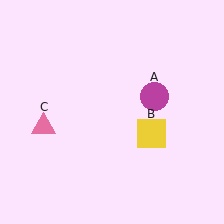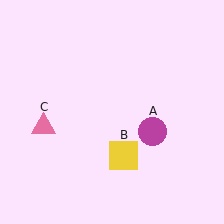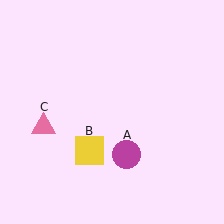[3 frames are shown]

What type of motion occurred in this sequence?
The magenta circle (object A), yellow square (object B) rotated clockwise around the center of the scene.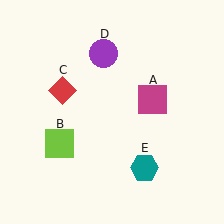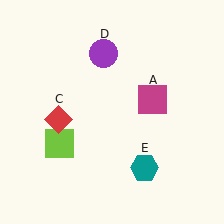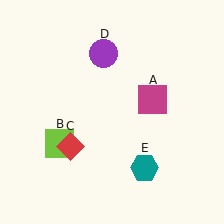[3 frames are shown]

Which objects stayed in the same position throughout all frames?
Magenta square (object A) and lime square (object B) and purple circle (object D) and teal hexagon (object E) remained stationary.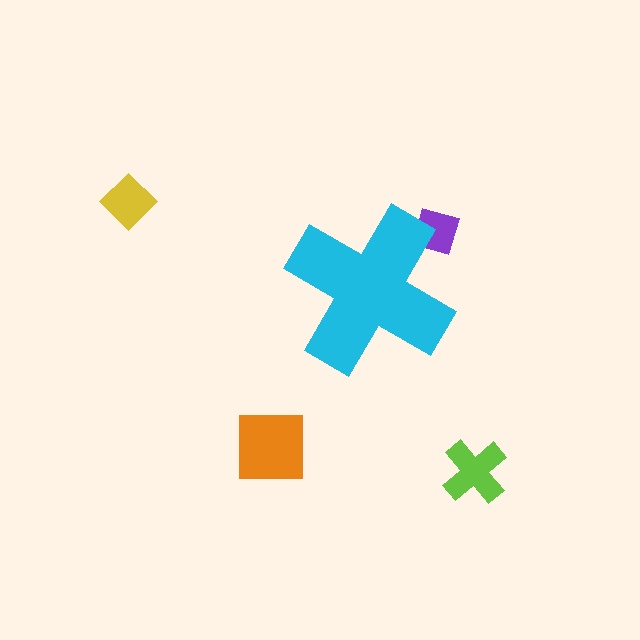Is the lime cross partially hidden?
No, the lime cross is fully visible.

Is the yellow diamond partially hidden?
No, the yellow diamond is fully visible.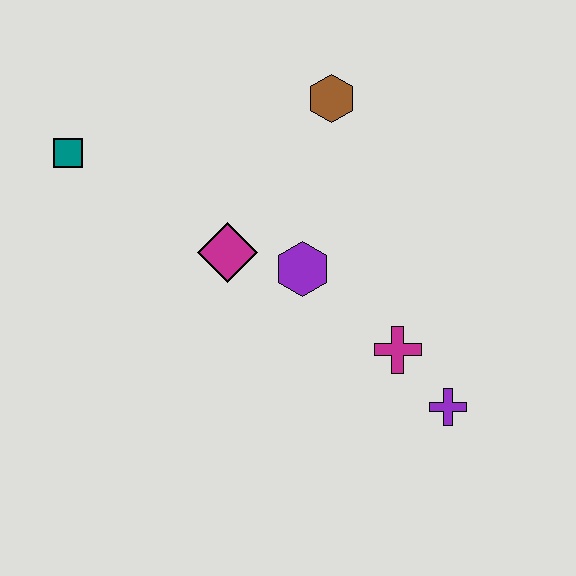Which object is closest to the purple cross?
The magenta cross is closest to the purple cross.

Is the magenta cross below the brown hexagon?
Yes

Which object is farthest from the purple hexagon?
The teal square is farthest from the purple hexagon.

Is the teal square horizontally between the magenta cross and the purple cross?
No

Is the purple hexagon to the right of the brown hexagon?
No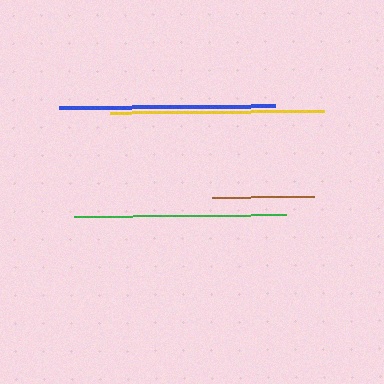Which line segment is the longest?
The blue line is the longest at approximately 216 pixels.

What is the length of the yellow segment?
The yellow segment is approximately 214 pixels long.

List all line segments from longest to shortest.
From longest to shortest: blue, yellow, green, brown.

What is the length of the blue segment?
The blue segment is approximately 216 pixels long.